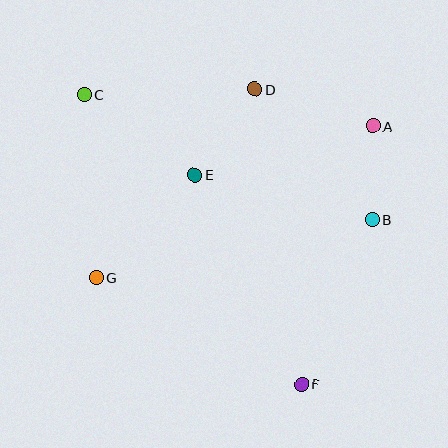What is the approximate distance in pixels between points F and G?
The distance between F and G is approximately 231 pixels.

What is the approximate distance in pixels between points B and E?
The distance between B and E is approximately 184 pixels.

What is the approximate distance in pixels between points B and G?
The distance between B and G is approximately 282 pixels.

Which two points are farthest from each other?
Points C and F are farthest from each other.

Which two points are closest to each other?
Points A and B are closest to each other.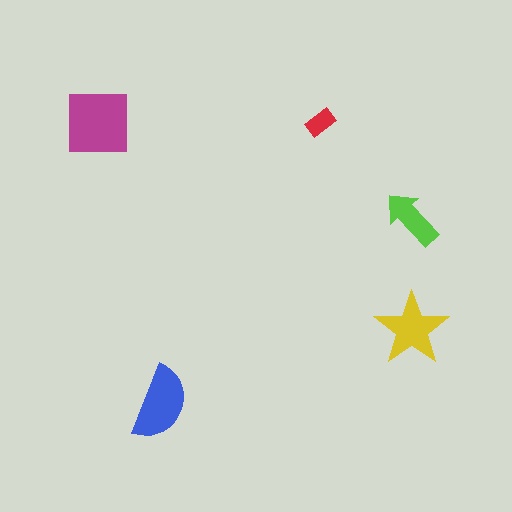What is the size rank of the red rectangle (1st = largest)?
5th.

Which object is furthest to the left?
The magenta square is leftmost.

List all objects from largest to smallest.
The magenta square, the blue semicircle, the yellow star, the lime arrow, the red rectangle.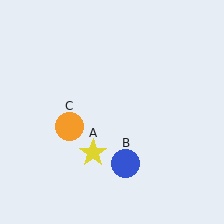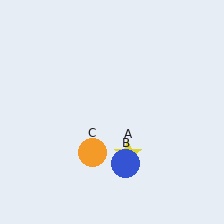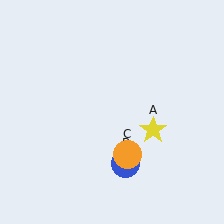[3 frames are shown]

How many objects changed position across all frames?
2 objects changed position: yellow star (object A), orange circle (object C).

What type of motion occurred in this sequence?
The yellow star (object A), orange circle (object C) rotated counterclockwise around the center of the scene.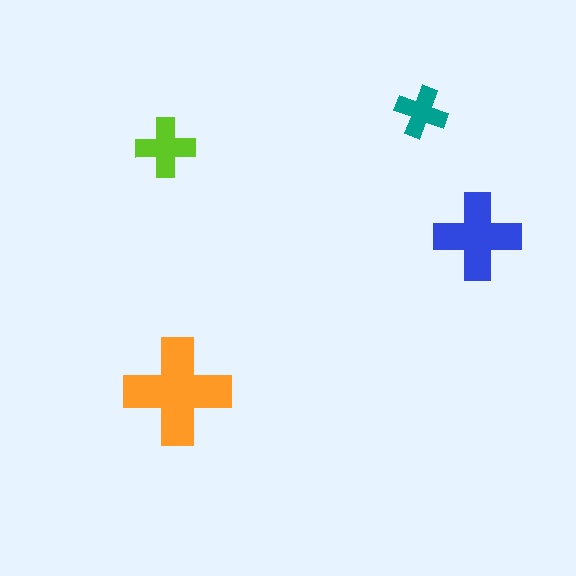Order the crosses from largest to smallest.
the orange one, the blue one, the lime one, the teal one.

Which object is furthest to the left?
The lime cross is leftmost.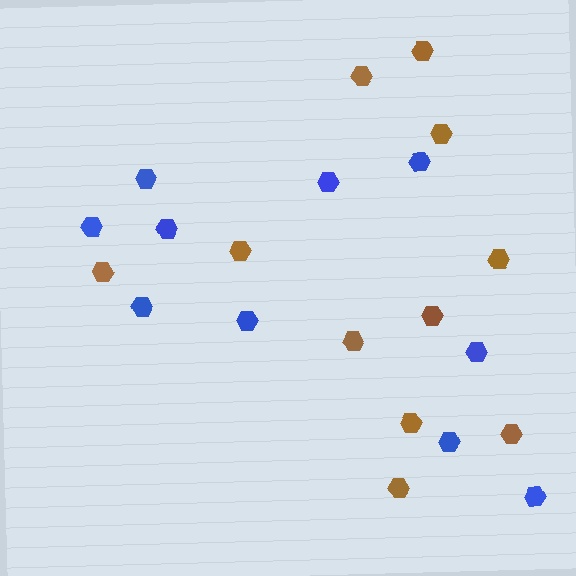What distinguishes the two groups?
There are 2 groups: one group of brown hexagons (11) and one group of blue hexagons (10).